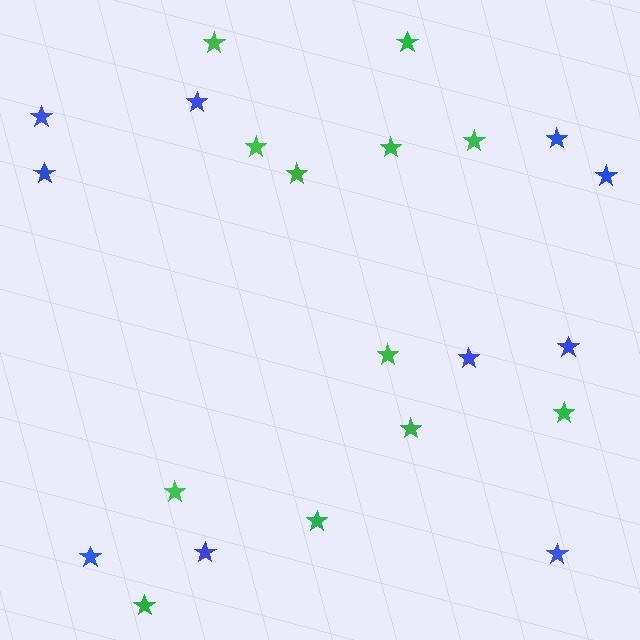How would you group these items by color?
There are 2 groups: one group of blue stars (10) and one group of green stars (12).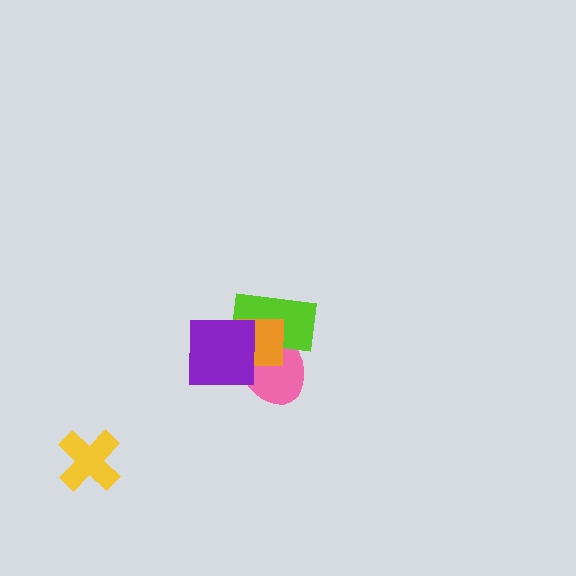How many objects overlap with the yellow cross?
0 objects overlap with the yellow cross.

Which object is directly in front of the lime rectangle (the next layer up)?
The orange square is directly in front of the lime rectangle.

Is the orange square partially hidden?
Yes, it is partially covered by another shape.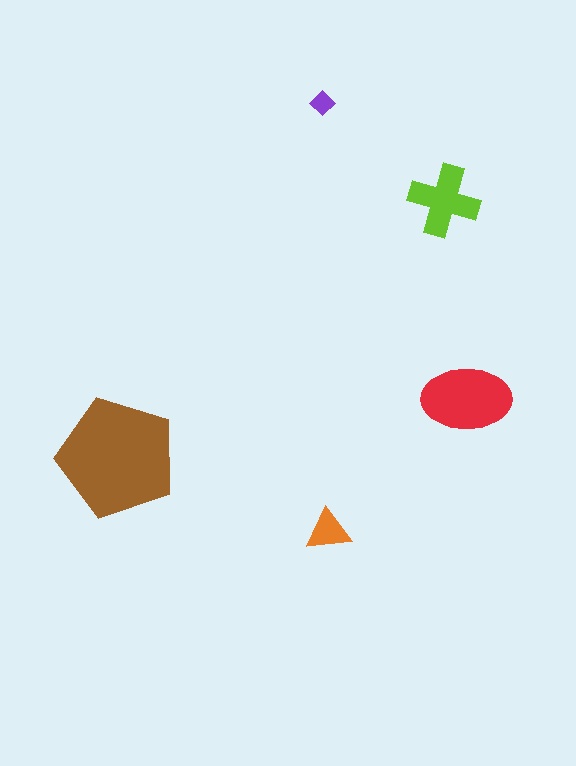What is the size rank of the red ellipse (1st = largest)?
2nd.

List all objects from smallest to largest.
The purple diamond, the orange triangle, the lime cross, the red ellipse, the brown pentagon.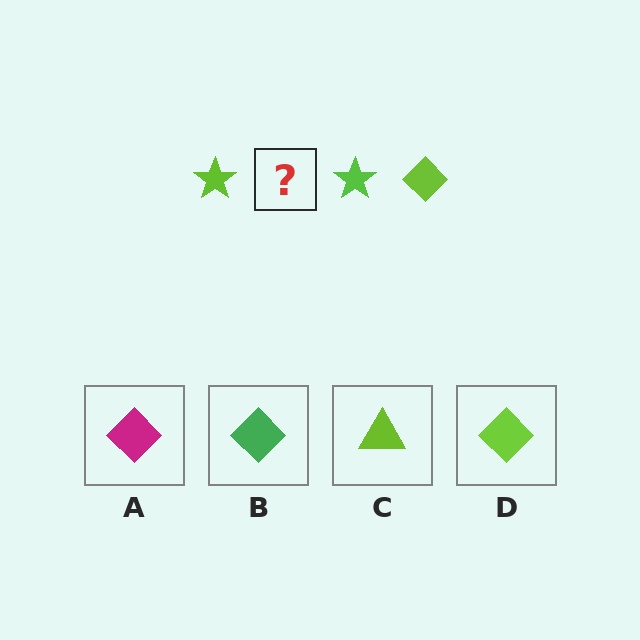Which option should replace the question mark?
Option D.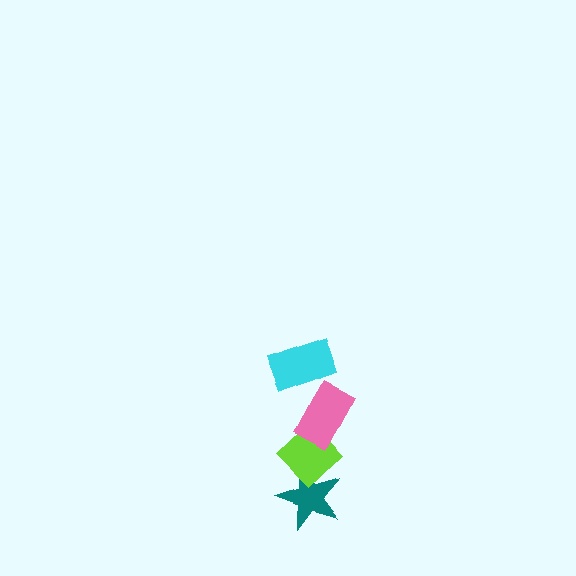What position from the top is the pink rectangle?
The pink rectangle is 2nd from the top.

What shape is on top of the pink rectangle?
The cyan rectangle is on top of the pink rectangle.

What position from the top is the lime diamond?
The lime diamond is 3rd from the top.